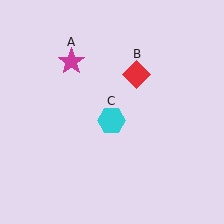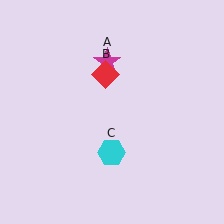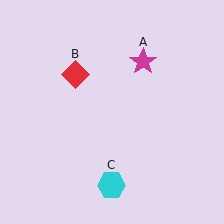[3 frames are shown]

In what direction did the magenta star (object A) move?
The magenta star (object A) moved right.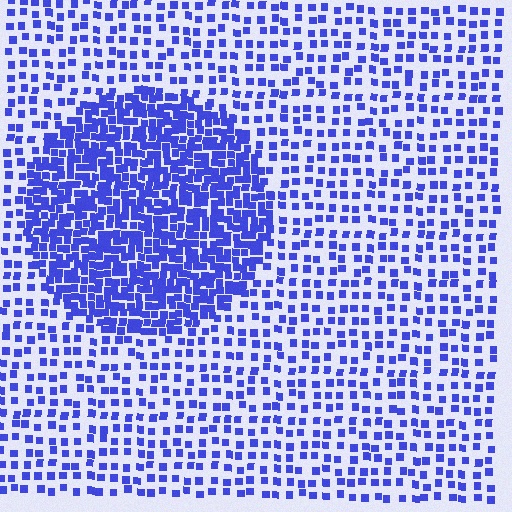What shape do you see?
I see a circle.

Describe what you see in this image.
The image contains small blue elements arranged at two different densities. A circle-shaped region is visible where the elements are more densely packed than the surrounding area.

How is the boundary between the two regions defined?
The boundary is defined by a change in element density (approximately 2.4x ratio). All elements are the same color, size, and shape.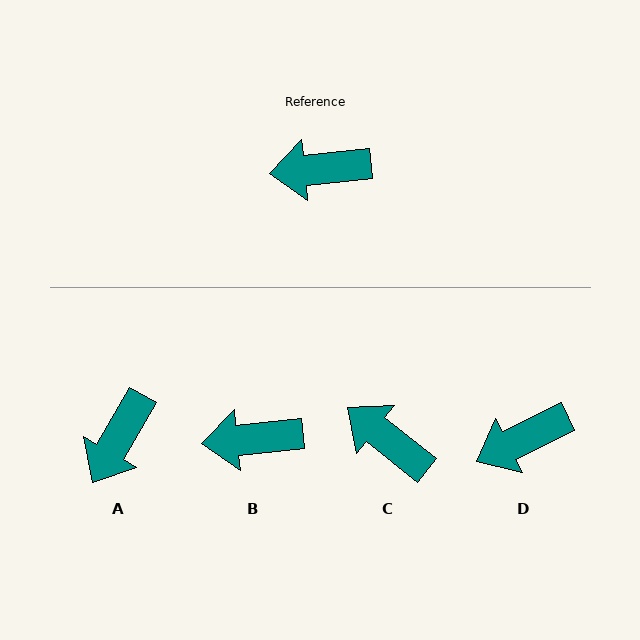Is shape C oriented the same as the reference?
No, it is off by about 44 degrees.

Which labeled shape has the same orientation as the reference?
B.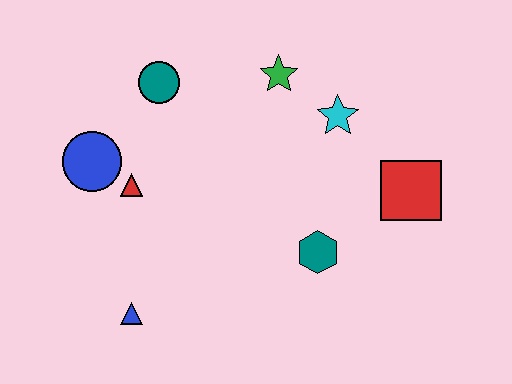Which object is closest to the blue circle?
The red triangle is closest to the blue circle.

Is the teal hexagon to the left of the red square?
Yes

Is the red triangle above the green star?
No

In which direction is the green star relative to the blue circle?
The green star is to the right of the blue circle.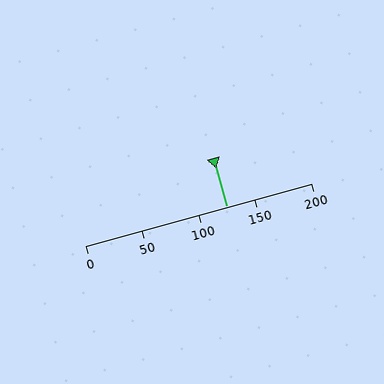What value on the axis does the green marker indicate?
The marker indicates approximately 125.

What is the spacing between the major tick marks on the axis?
The major ticks are spaced 50 apart.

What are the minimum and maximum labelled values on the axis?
The axis runs from 0 to 200.